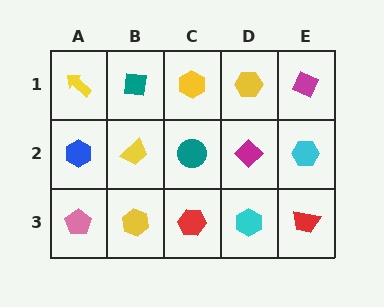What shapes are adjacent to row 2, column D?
A yellow hexagon (row 1, column D), a cyan hexagon (row 3, column D), a teal circle (row 2, column C), a cyan hexagon (row 2, column E).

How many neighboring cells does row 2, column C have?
4.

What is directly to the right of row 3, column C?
A cyan hexagon.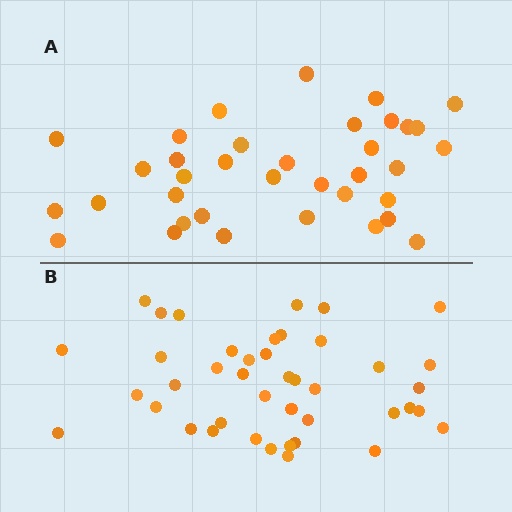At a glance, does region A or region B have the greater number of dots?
Region B (the bottom region) has more dots.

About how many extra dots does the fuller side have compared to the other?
Region B has about 6 more dots than region A.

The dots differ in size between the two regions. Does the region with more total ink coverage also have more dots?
No. Region A has more total ink coverage because its dots are larger, but region B actually contains more individual dots. Total area can be misleading — the number of items is what matters here.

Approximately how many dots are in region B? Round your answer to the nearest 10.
About 40 dots. (The exact count is 42, which rounds to 40.)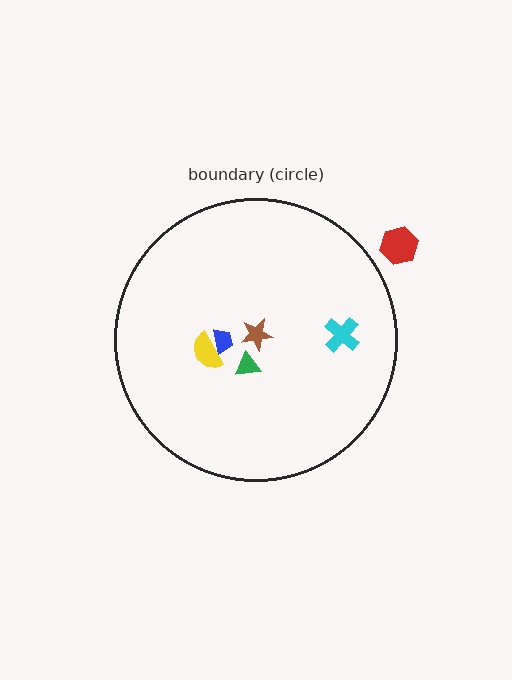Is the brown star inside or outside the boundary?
Inside.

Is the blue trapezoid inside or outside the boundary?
Inside.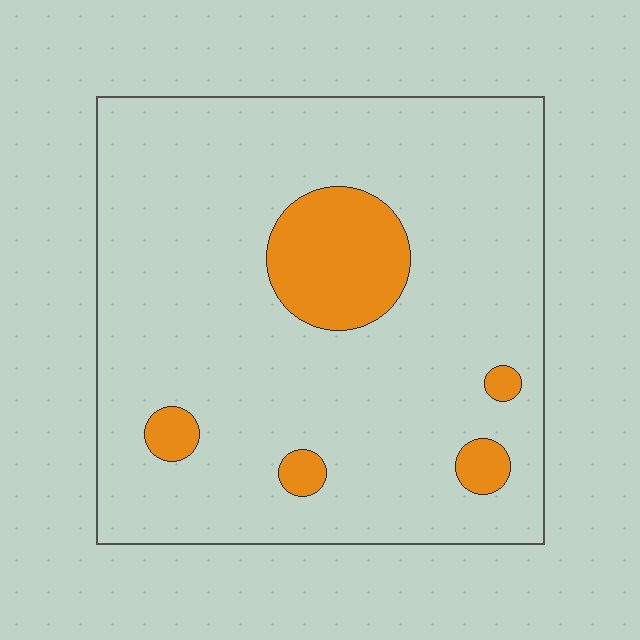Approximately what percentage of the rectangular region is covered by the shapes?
Approximately 10%.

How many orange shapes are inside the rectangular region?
5.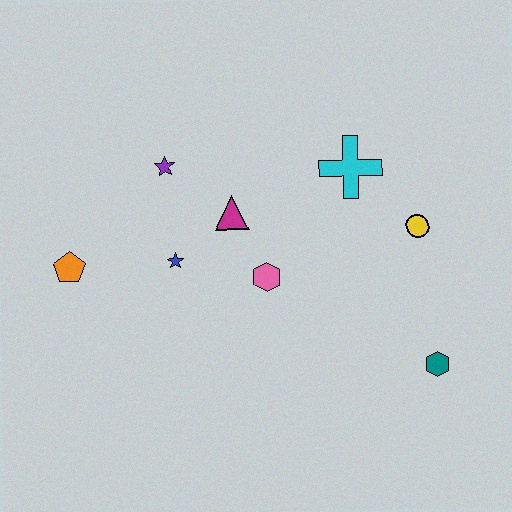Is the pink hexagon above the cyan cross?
No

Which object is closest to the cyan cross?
The yellow circle is closest to the cyan cross.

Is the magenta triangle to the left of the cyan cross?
Yes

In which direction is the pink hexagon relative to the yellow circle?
The pink hexagon is to the left of the yellow circle.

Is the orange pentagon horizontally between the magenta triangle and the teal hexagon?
No